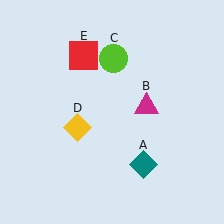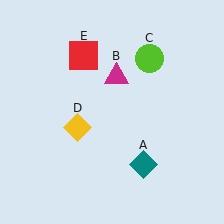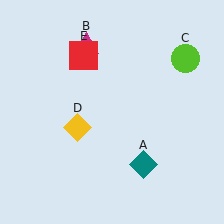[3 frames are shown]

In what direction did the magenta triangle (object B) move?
The magenta triangle (object B) moved up and to the left.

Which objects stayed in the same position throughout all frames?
Teal diamond (object A) and yellow diamond (object D) and red square (object E) remained stationary.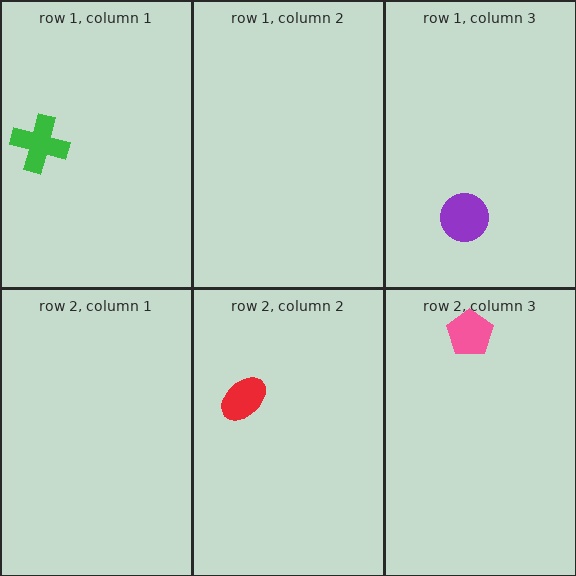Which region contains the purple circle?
The row 1, column 3 region.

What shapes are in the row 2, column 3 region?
The pink pentagon.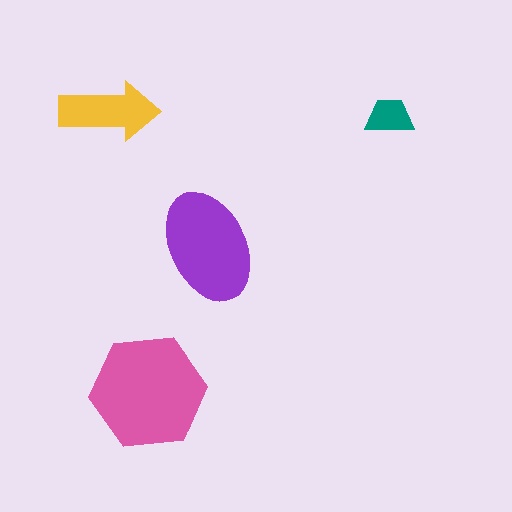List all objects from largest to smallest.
The pink hexagon, the purple ellipse, the yellow arrow, the teal trapezoid.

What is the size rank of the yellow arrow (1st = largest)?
3rd.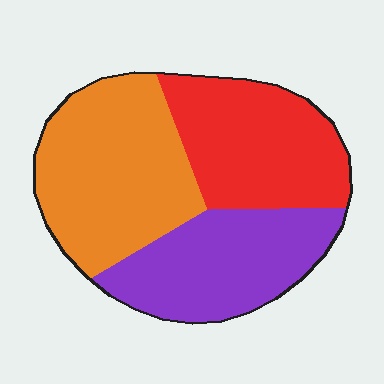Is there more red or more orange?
Orange.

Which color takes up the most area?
Orange, at roughly 40%.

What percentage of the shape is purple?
Purple takes up about one third (1/3) of the shape.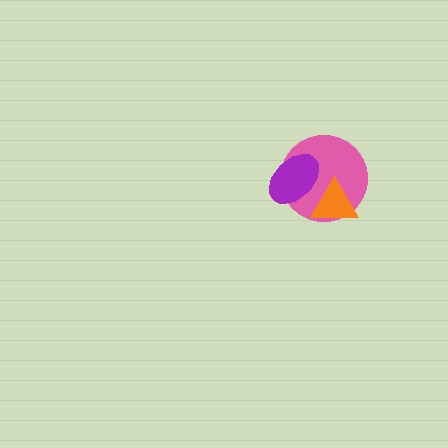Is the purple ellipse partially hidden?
Yes, it is partially covered by another shape.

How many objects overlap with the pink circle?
2 objects overlap with the pink circle.